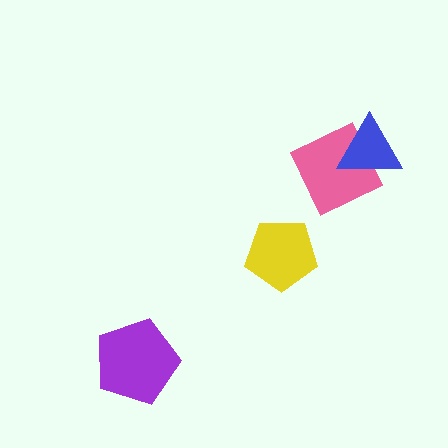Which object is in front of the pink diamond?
The blue triangle is in front of the pink diamond.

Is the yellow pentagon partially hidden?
No, no other shape covers it.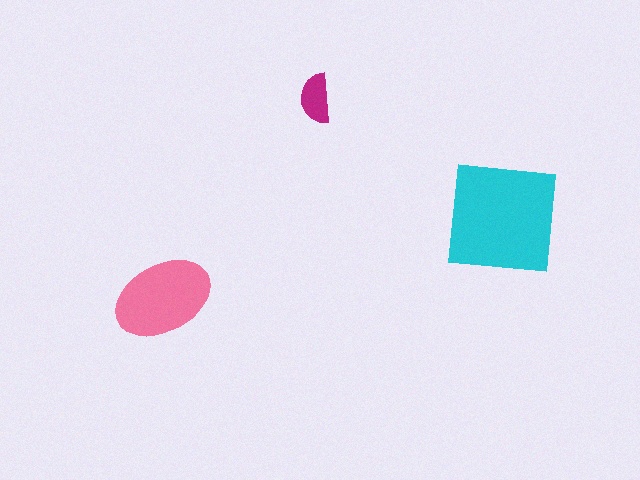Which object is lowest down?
The pink ellipse is bottommost.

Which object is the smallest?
The magenta semicircle.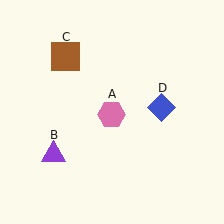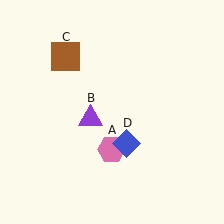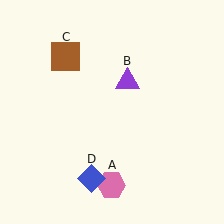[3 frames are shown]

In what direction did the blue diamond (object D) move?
The blue diamond (object D) moved down and to the left.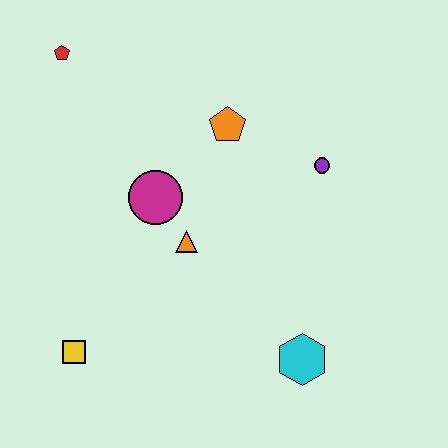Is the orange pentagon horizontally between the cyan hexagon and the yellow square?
Yes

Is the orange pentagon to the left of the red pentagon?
No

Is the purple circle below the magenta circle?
No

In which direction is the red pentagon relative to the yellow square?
The red pentagon is above the yellow square.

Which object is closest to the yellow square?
The orange triangle is closest to the yellow square.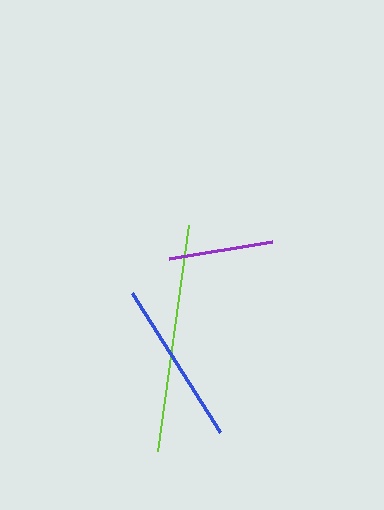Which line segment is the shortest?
The purple line is the shortest at approximately 105 pixels.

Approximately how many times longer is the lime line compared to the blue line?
The lime line is approximately 1.4 times the length of the blue line.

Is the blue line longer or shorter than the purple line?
The blue line is longer than the purple line.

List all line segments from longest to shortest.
From longest to shortest: lime, blue, purple.